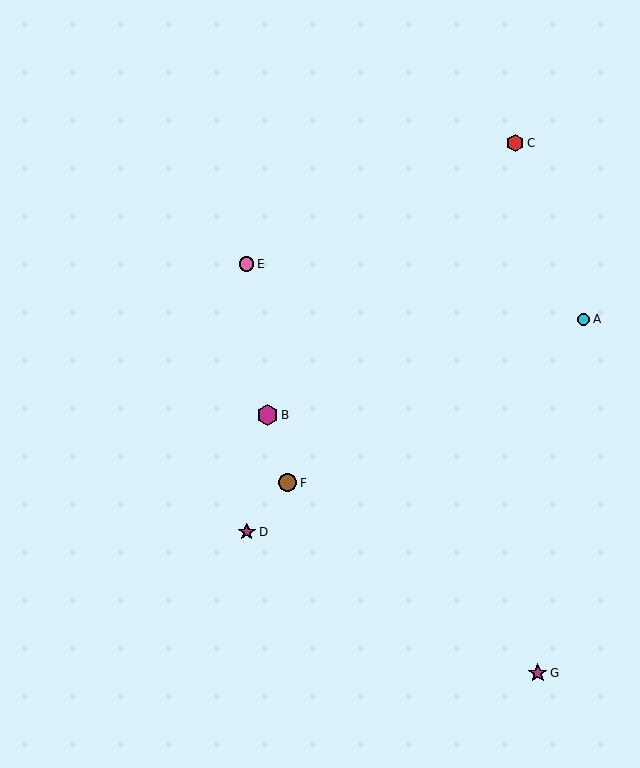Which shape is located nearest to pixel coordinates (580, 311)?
The cyan circle (labeled A) at (584, 319) is nearest to that location.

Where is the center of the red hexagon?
The center of the red hexagon is at (515, 143).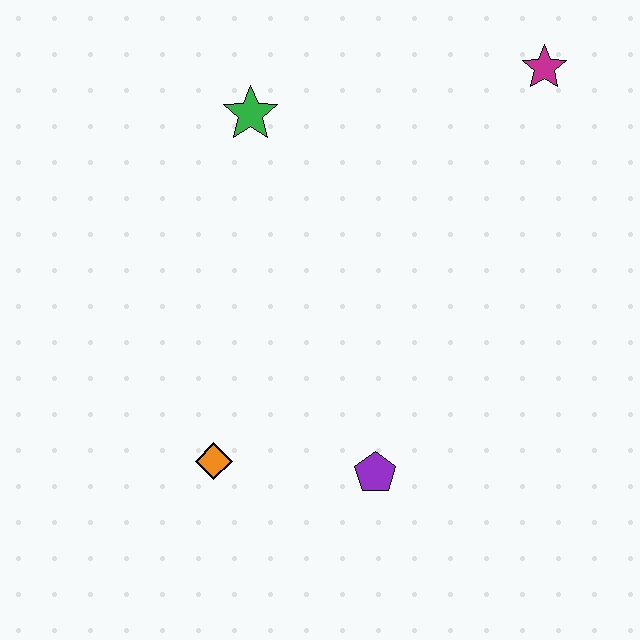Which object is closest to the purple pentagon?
The orange diamond is closest to the purple pentagon.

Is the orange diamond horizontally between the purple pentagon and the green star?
No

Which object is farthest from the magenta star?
The orange diamond is farthest from the magenta star.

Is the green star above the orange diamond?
Yes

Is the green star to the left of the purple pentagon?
Yes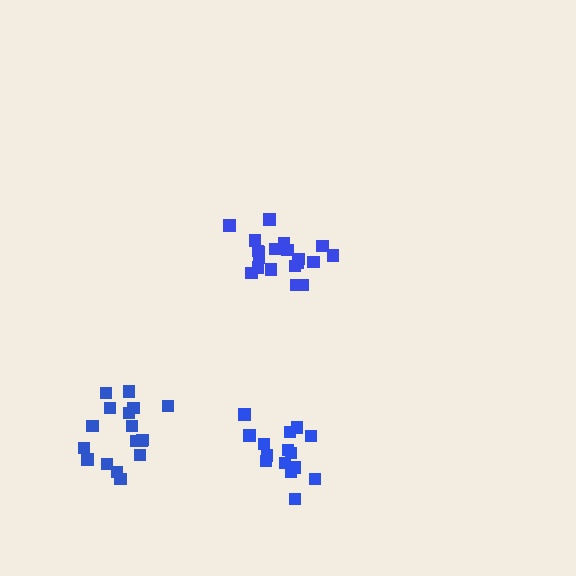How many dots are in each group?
Group 1: 17 dots, Group 2: 20 dots, Group 3: 15 dots (52 total).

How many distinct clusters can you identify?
There are 3 distinct clusters.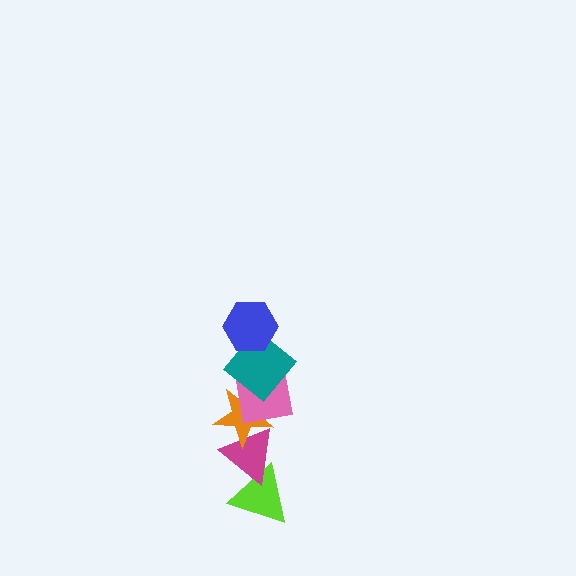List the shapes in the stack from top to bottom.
From top to bottom: the blue hexagon, the teal diamond, the pink square, the orange star, the magenta triangle, the lime triangle.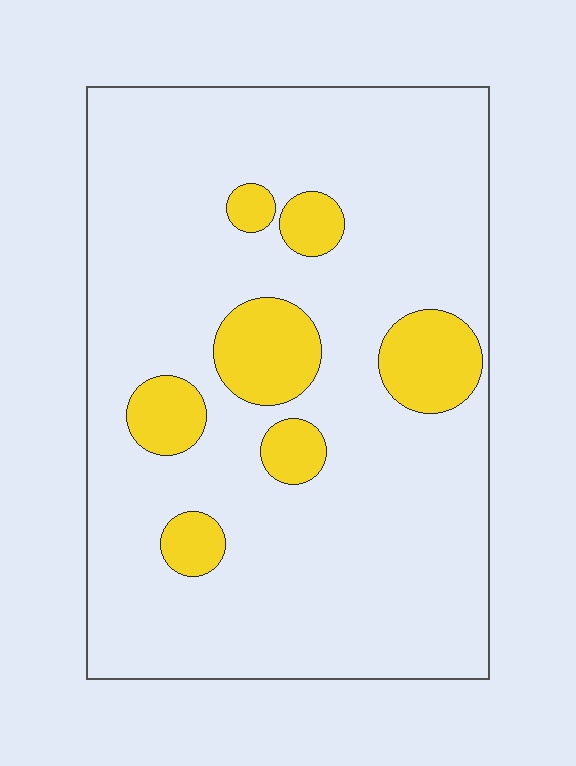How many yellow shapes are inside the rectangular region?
7.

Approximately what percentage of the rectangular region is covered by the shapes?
Approximately 15%.